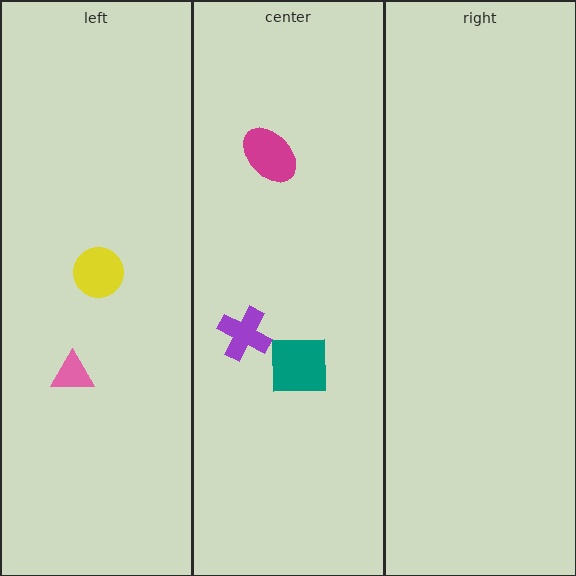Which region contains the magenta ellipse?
The center region.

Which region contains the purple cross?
The center region.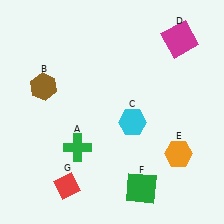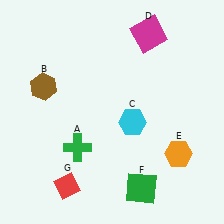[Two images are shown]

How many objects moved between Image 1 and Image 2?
1 object moved between the two images.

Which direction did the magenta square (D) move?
The magenta square (D) moved left.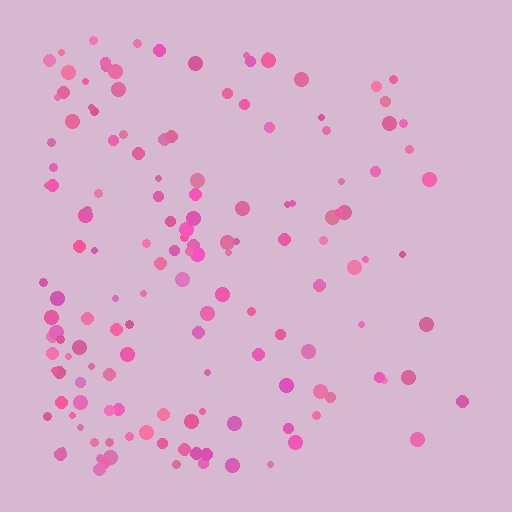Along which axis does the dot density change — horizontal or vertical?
Horizontal.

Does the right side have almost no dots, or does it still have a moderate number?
Still a moderate number, just noticeably fewer than the left.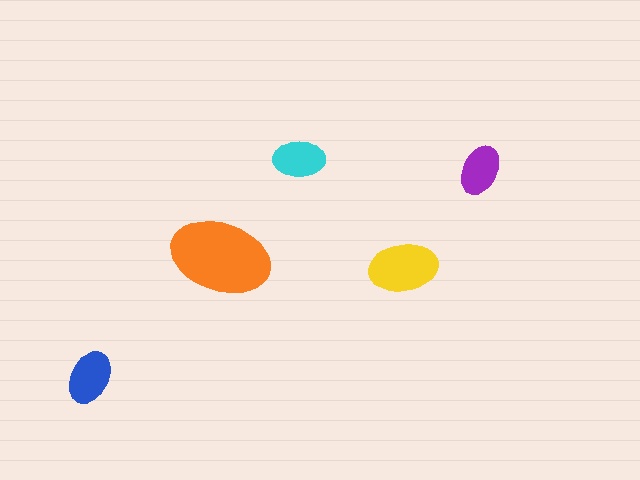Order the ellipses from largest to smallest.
the orange one, the yellow one, the blue one, the cyan one, the purple one.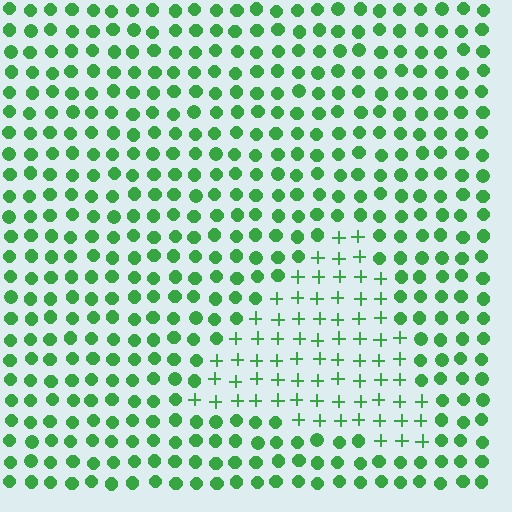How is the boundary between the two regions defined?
The boundary is defined by a change in element shape: plus signs inside vs. circles outside. All elements share the same color and spacing.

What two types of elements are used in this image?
The image uses plus signs inside the triangle region and circles outside it.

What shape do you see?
I see a triangle.